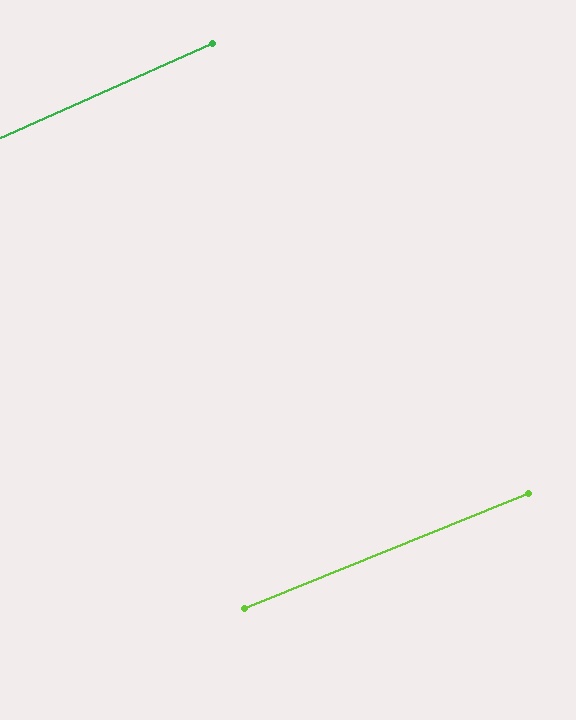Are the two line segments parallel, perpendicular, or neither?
Parallel — their directions differ by only 1.9°.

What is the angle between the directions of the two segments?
Approximately 2 degrees.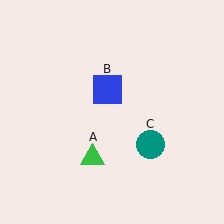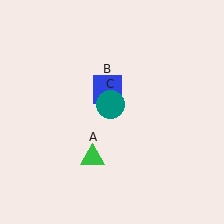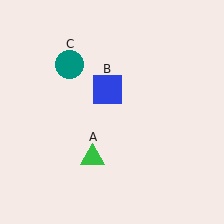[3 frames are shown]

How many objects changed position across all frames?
1 object changed position: teal circle (object C).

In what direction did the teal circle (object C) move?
The teal circle (object C) moved up and to the left.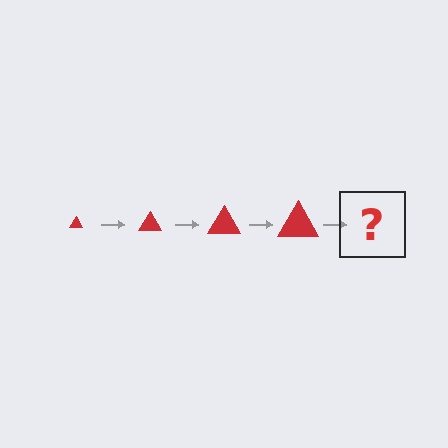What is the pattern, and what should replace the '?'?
The pattern is that the triangle gets progressively larger each step. The '?' should be a red triangle, larger than the previous one.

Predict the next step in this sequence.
The next step is a red triangle, larger than the previous one.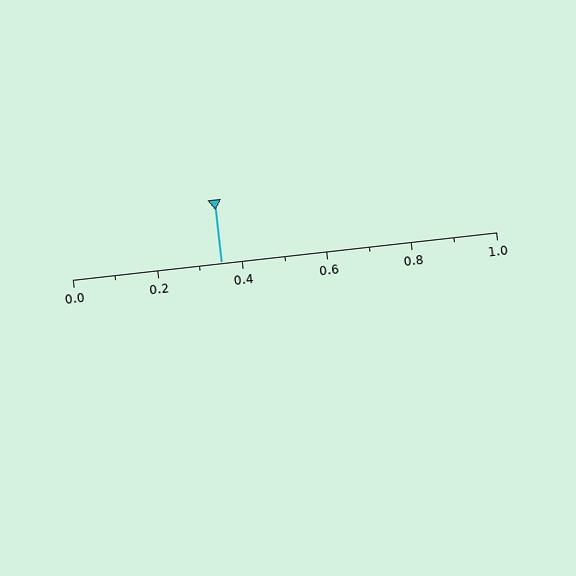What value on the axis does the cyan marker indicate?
The marker indicates approximately 0.35.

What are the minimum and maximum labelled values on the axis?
The axis runs from 0.0 to 1.0.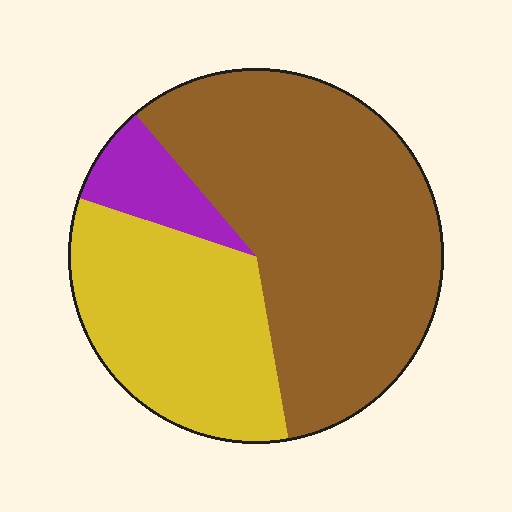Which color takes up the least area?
Purple, at roughly 10%.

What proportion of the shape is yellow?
Yellow covers 33% of the shape.